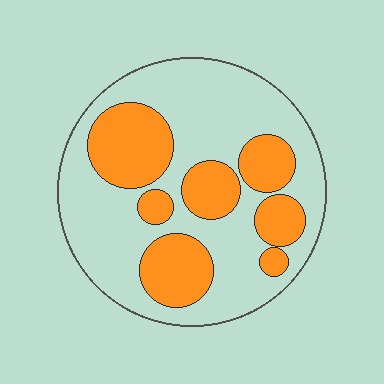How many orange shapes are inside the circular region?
7.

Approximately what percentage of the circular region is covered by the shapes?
Approximately 35%.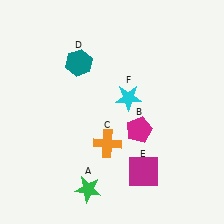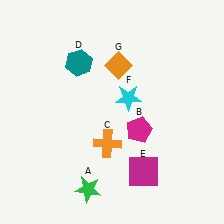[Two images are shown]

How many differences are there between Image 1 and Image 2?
There is 1 difference between the two images.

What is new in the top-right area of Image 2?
An orange diamond (G) was added in the top-right area of Image 2.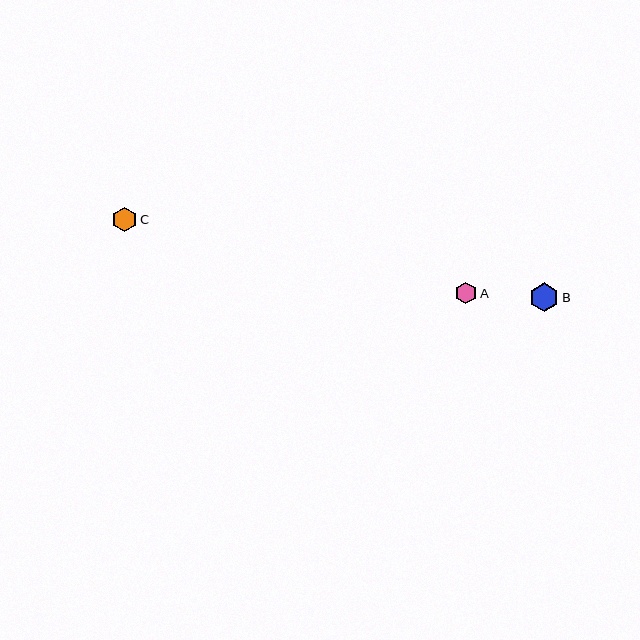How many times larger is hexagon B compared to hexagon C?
Hexagon B is approximately 1.2 times the size of hexagon C.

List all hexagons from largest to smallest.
From largest to smallest: B, C, A.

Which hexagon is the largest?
Hexagon B is the largest with a size of approximately 29 pixels.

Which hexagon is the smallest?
Hexagon A is the smallest with a size of approximately 21 pixels.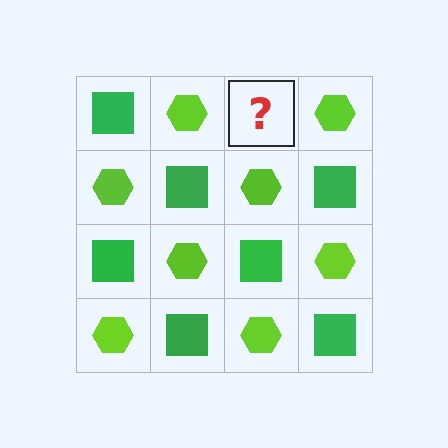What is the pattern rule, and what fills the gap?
The rule is that it alternates green square and lime hexagon in a checkerboard pattern. The gap should be filled with a green square.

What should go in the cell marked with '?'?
The missing cell should contain a green square.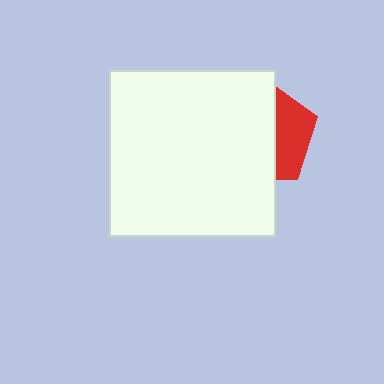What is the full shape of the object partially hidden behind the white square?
The partially hidden object is a red pentagon.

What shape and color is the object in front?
The object in front is a white square.